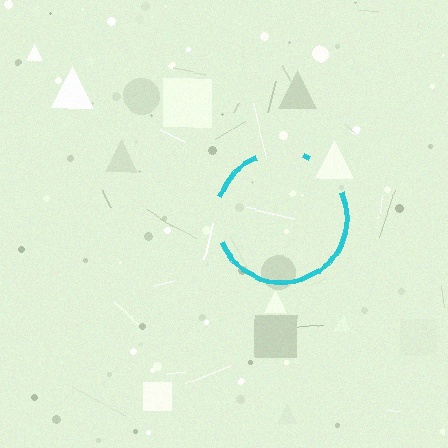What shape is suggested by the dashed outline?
The dashed outline suggests a circle.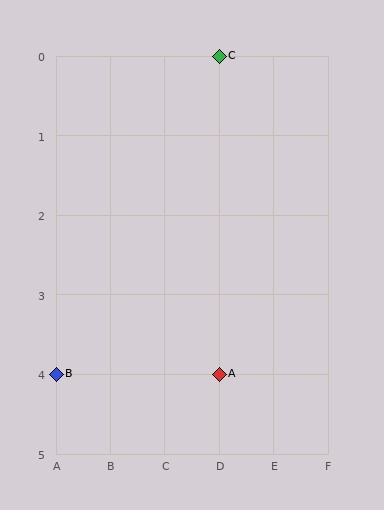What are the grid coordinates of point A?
Point A is at grid coordinates (D, 4).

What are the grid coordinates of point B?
Point B is at grid coordinates (A, 4).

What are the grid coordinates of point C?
Point C is at grid coordinates (D, 0).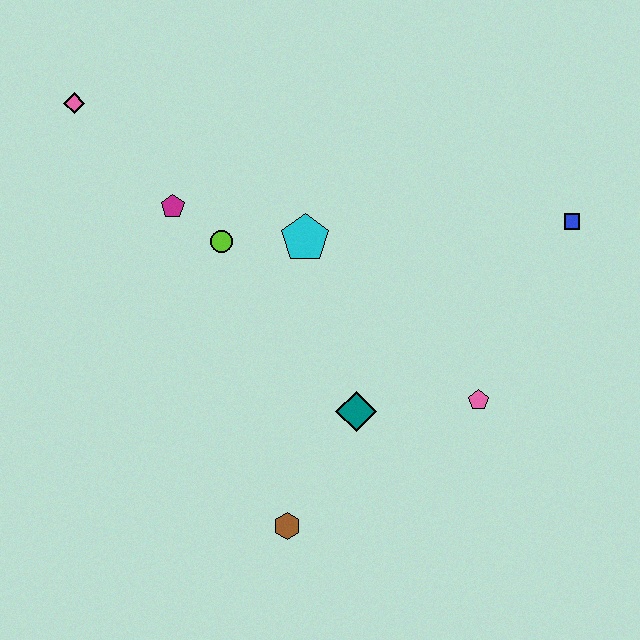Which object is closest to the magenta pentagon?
The lime circle is closest to the magenta pentagon.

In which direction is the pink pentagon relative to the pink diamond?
The pink pentagon is to the right of the pink diamond.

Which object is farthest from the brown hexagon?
The pink diamond is farthest from the brown hexagon.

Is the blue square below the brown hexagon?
No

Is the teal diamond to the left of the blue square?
Yes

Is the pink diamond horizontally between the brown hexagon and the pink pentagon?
No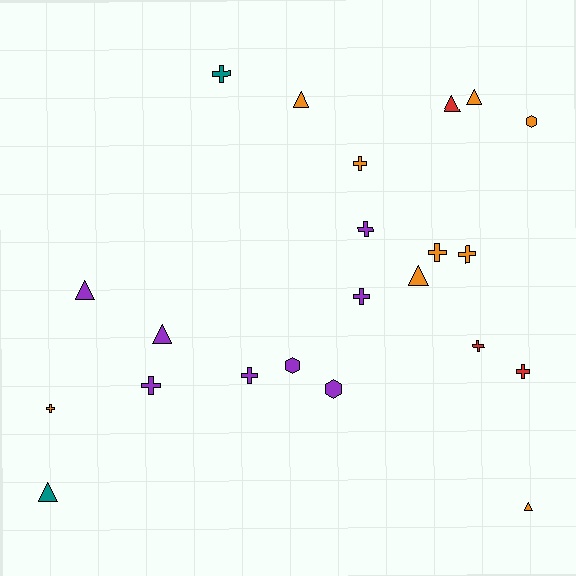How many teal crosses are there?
There is 1 teal cross.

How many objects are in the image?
There are 22 objects.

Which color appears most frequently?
Orange, with 9 objects.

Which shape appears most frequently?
Cross, with 11 objects.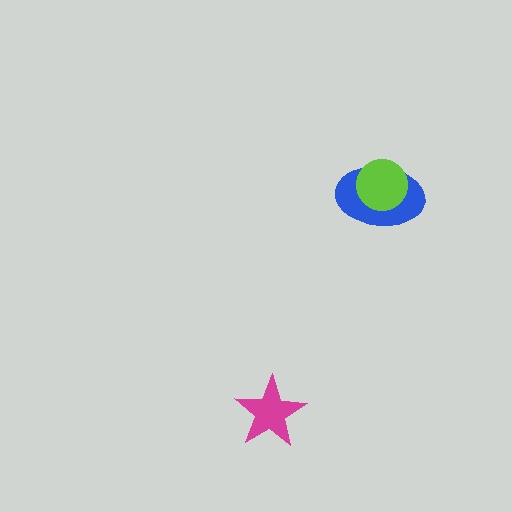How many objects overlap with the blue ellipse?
1 object overlaps with the blue ellipse.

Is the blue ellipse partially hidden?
Yes, it is partially covered by another shape.